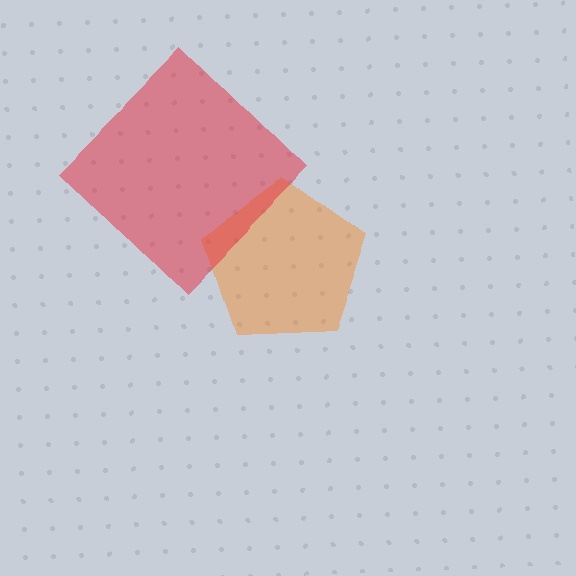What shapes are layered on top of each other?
The layered shapes are: an orange pentagon, a red diamond.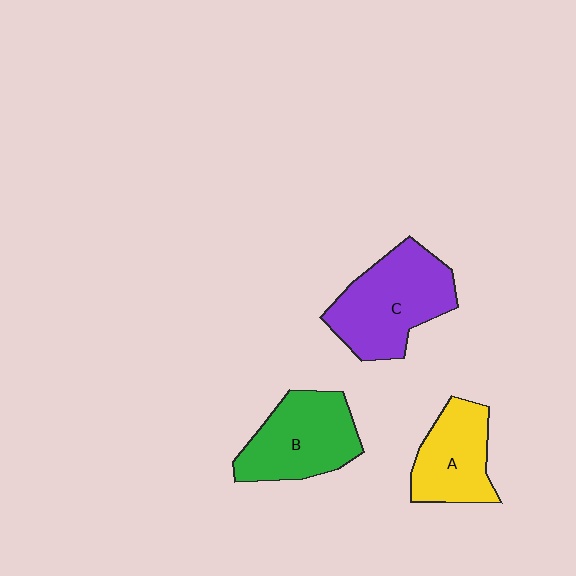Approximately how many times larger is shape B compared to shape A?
Approximately 1.2 times.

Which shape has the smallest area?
Shape A (yellow).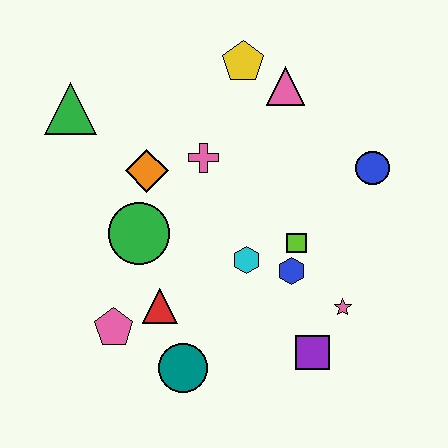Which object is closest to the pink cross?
The orange diamond is closest to the pink cross.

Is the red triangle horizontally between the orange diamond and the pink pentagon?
No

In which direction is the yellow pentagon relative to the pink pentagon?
The yellow pentagon is above the pink pentagon.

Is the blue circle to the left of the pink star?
No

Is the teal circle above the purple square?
No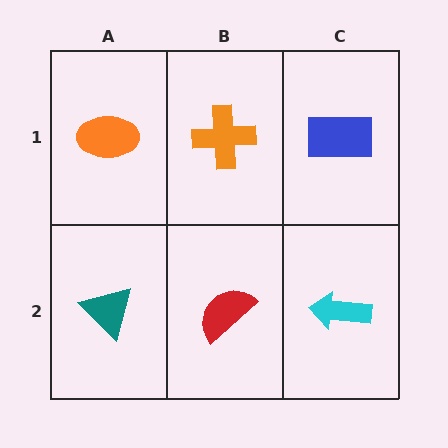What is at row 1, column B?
An orange cross.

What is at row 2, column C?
A cyan arrow.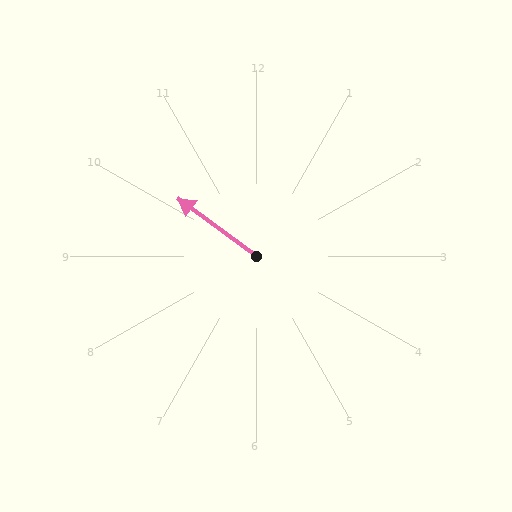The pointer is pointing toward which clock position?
Roughly 10 o'clock.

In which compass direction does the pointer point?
Northwest.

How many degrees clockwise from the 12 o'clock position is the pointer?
Approximately 306 degrees.